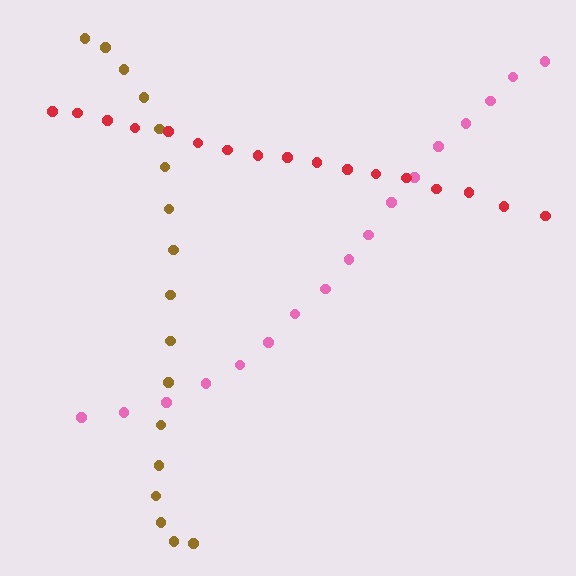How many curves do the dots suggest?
There are 3 distinct paths.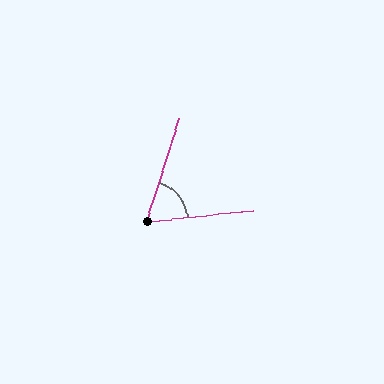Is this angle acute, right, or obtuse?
It is acute.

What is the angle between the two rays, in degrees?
Approximately 66 degrees.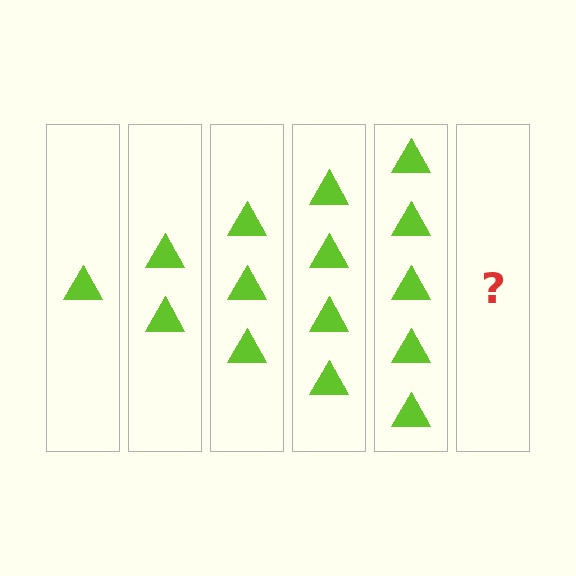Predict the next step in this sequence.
The next step is 6 triangles.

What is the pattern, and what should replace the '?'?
The pattern is that each step adds one more triangle. The '?' should be 6 triangles.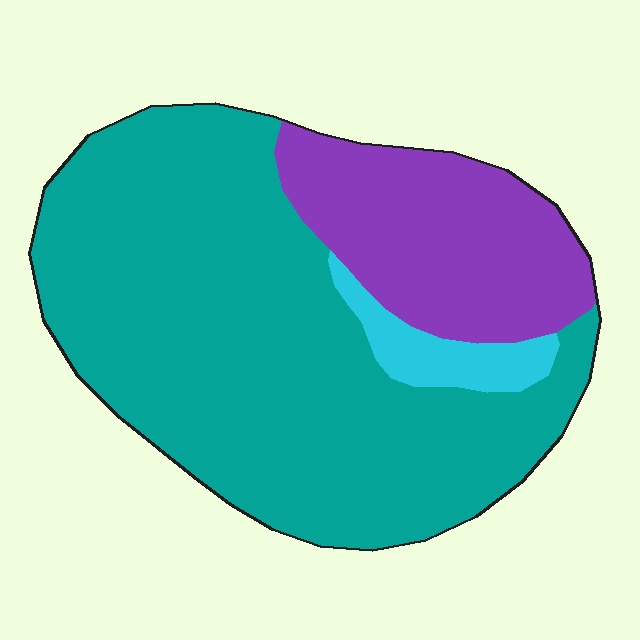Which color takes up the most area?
Teal, at roughly 70%.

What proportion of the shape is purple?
Purple covers 24% of the shape.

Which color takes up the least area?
Cyan, at roughly 5%.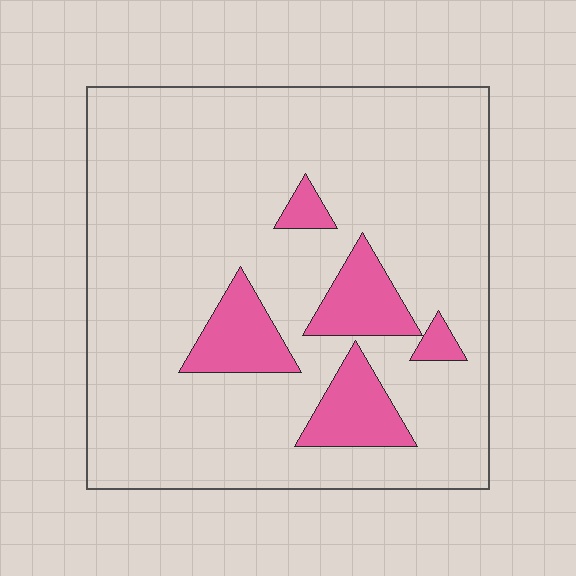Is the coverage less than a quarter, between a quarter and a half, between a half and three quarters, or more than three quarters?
Less than a quarter.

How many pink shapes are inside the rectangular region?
5.